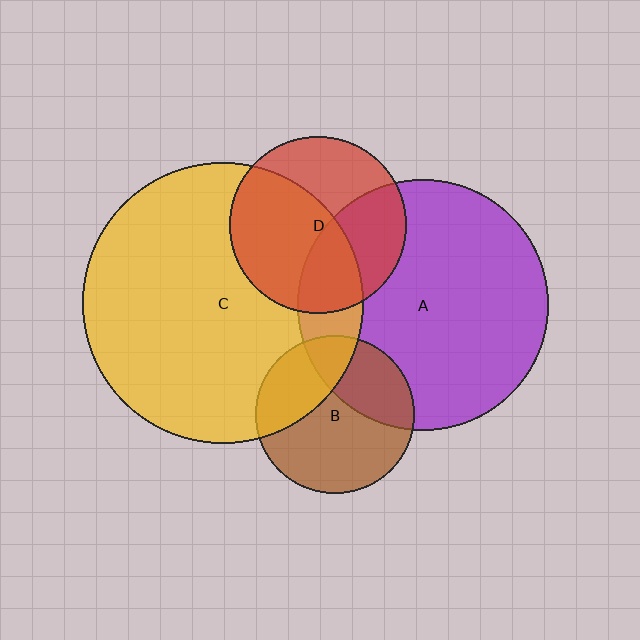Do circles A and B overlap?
Yes.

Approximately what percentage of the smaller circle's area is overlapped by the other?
Approximately 30%.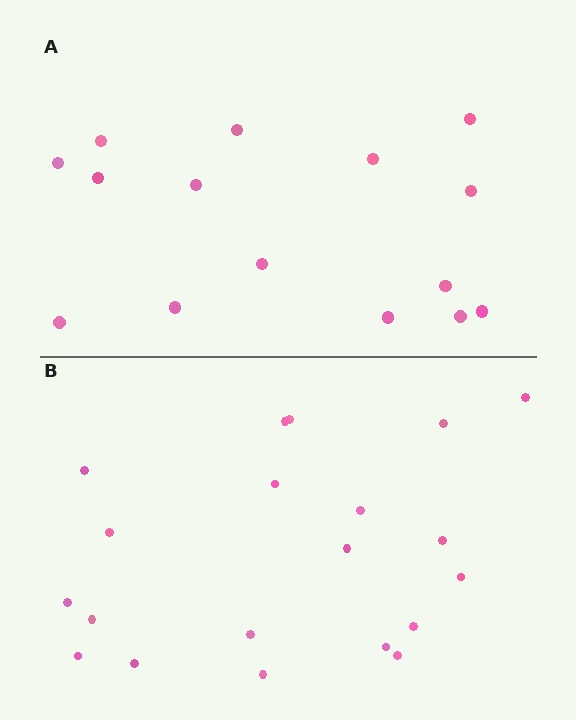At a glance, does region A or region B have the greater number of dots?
Region B (the bottom region) has more dots.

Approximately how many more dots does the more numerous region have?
Region B has about 5 more dots than region A.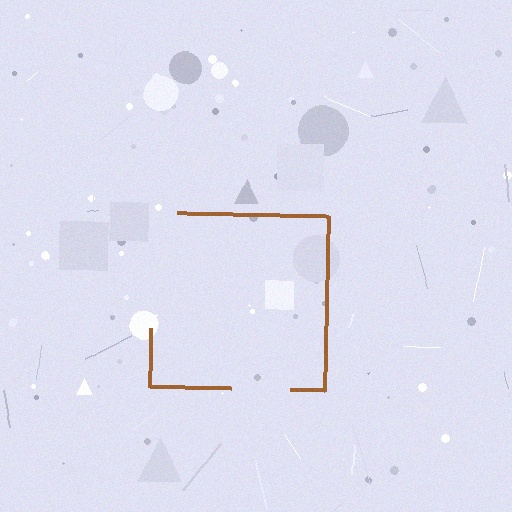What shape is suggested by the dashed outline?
The dashed outline suggests a square.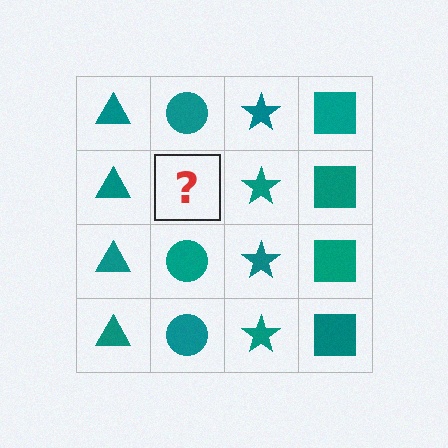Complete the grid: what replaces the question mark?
The question mark should be replaced with a teal circle.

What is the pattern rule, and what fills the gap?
The rule is that each column has a consistent shape. The gap should be filled with a teal circle.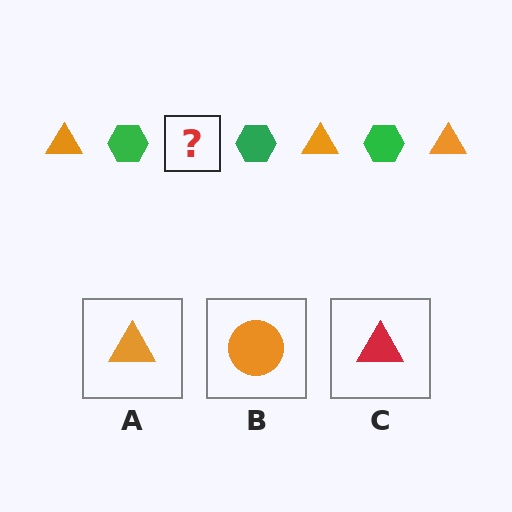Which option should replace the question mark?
Option A.